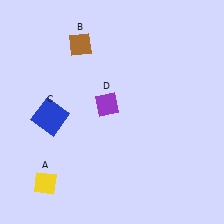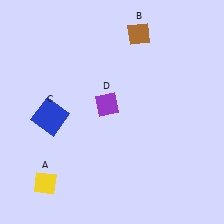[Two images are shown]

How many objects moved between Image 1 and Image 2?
1 object moved between the two images.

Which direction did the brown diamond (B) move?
The brown diamond (B) moved right.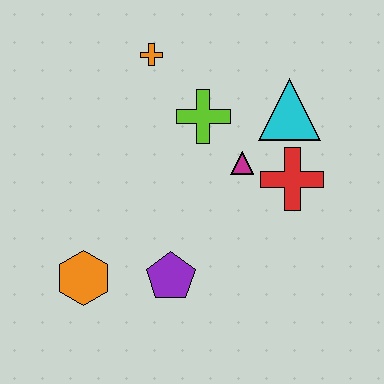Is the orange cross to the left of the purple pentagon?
Yes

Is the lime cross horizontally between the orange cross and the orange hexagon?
No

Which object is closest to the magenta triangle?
The red cross is closest to the magenta triangle.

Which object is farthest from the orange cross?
The orange hexagon is farthest from the orange cross.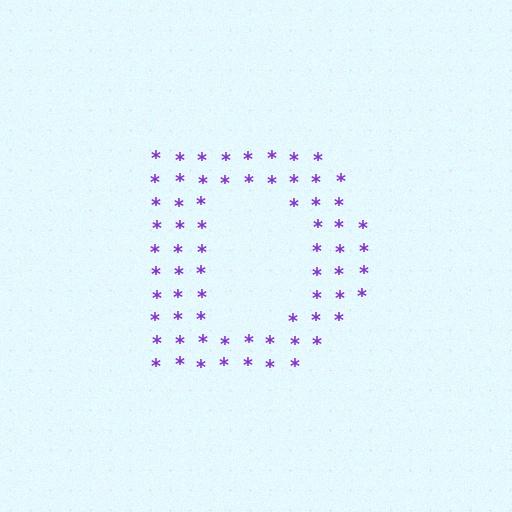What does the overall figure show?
The overall figure shows the letter D.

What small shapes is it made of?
It is made of small asterisks.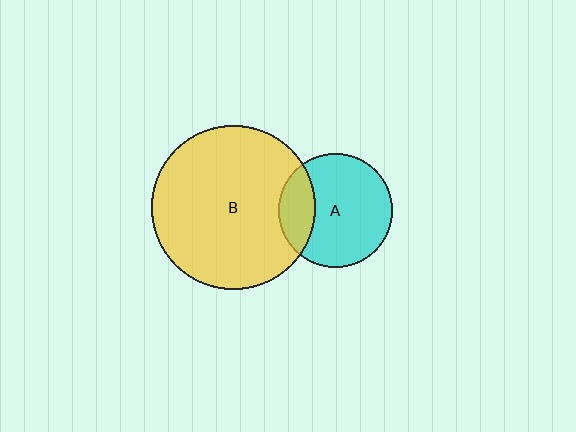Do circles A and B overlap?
Yes.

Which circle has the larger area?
Circle B (yellow).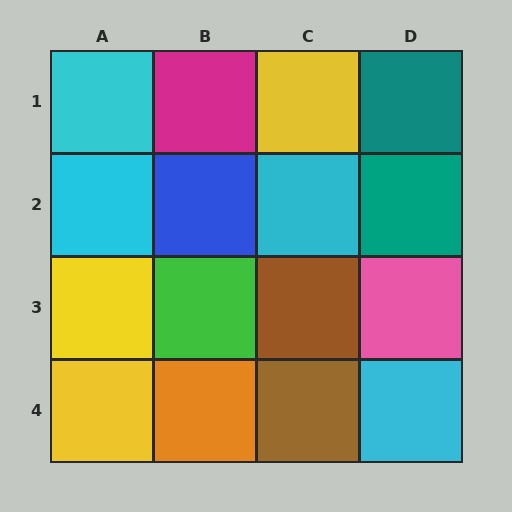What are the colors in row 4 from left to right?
Yellow, orange, brown, cyan.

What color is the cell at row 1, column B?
Magenta.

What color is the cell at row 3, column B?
Green.